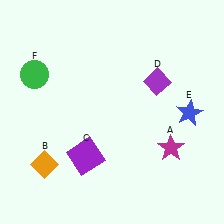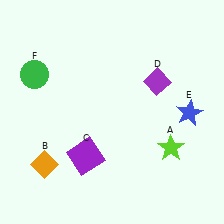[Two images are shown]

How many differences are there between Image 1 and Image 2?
There is 1 difference between the two images.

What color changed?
The star (A) changed from magenta in Image 1 to lime in Image 2.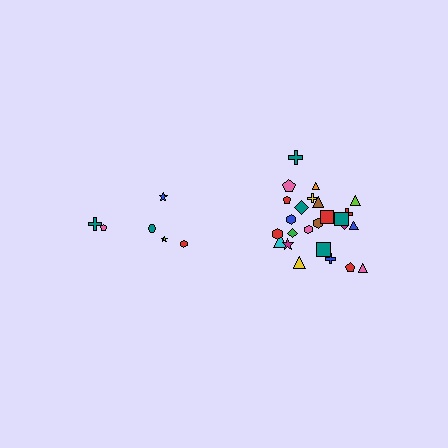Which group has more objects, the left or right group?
The right group.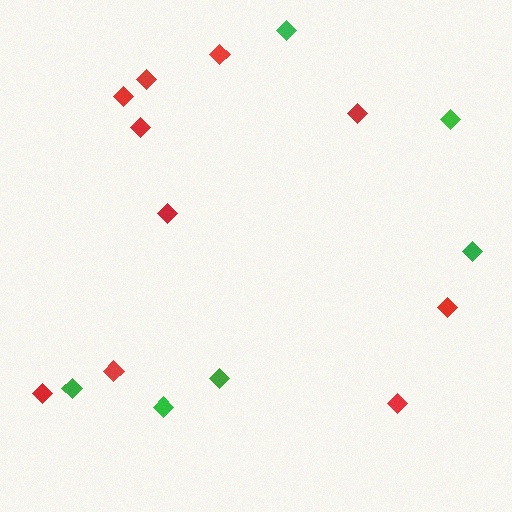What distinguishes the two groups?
There are 2 groups: one group of green diamonds (6) and one group of red diamonds (10).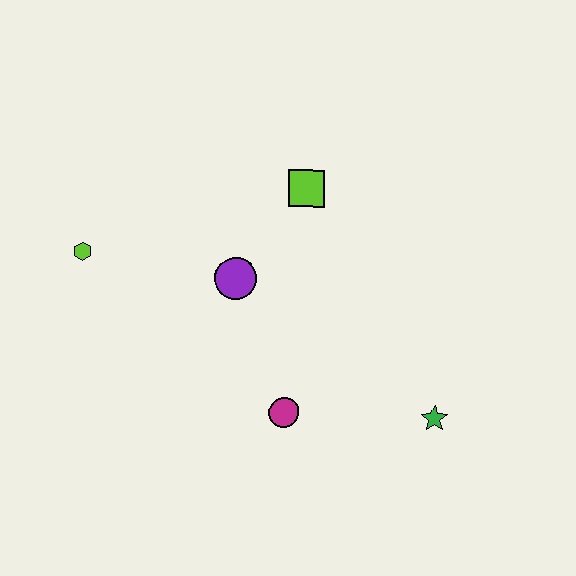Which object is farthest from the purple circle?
The green star is farthest from the purple circle.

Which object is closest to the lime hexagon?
The purple circle is closest to the lime hexagon.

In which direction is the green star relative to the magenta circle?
The green star is to the right of the magenta circle.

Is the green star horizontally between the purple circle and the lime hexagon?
No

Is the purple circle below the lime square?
Yes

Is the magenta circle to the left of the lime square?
Yes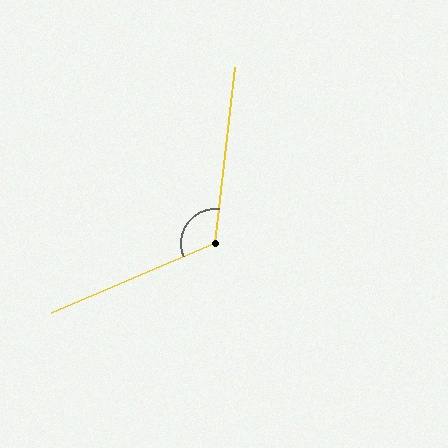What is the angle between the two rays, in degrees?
Approximately 120 degrees.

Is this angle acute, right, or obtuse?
It is obtuse.